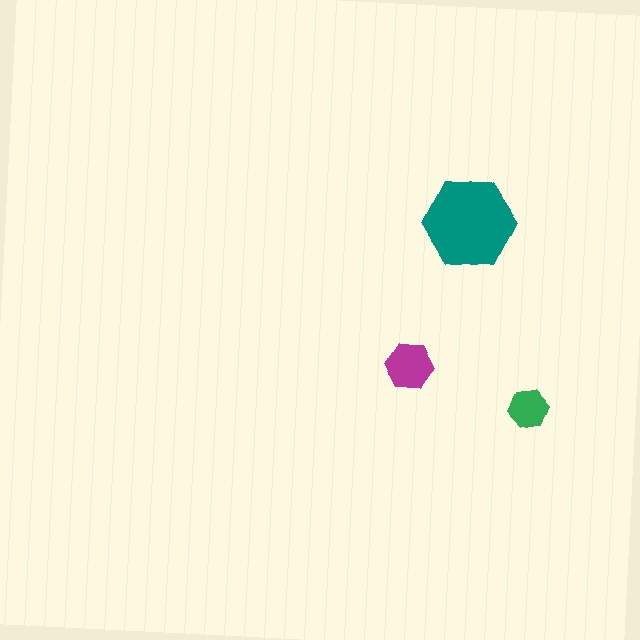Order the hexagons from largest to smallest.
the teal one, the magenta one, the green one.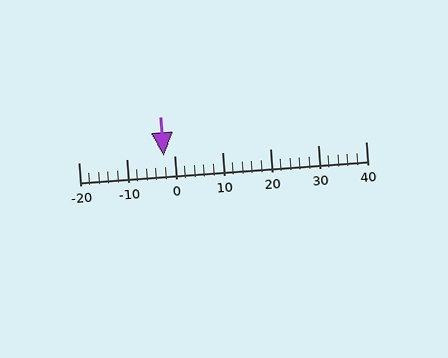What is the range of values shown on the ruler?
The ruler shows values from -20 to 40.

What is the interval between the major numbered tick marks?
The major tick marks are spaced 10 units apart.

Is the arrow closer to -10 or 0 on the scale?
The arrow is closer to 0.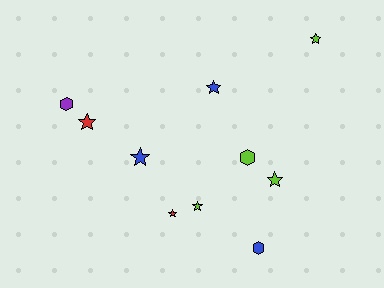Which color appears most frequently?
Lime, with 4 objects.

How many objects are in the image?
There are 10 objects.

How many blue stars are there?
There are 2 blue stars.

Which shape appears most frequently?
Star, with 7 objects.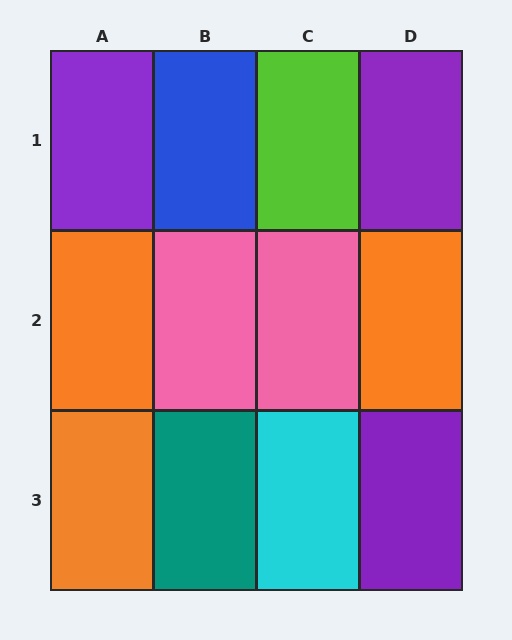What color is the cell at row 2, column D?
Orange.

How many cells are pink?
2 cells are pink.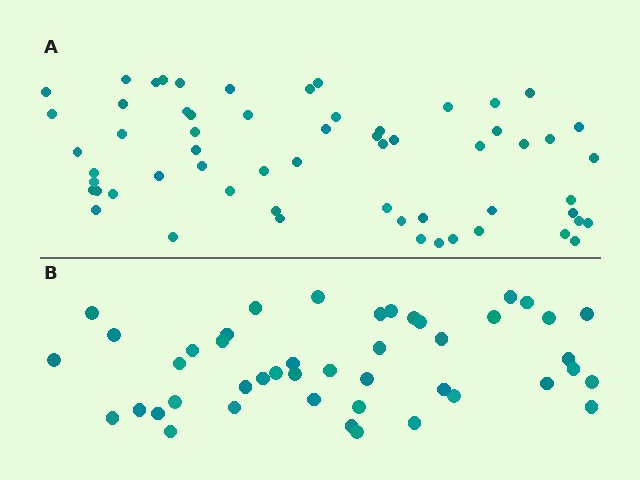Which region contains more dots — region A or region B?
Region A (the top region) has more dots.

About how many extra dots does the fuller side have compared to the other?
Region A has approximately 15 more dots than region B.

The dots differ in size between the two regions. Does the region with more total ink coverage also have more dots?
No. Region B has more total ink coverage because its dots are larger, but region A actually contains more individual dots. Total area can be misleading — the number of items is what matters here.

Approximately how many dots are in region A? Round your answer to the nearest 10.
About 60 dots.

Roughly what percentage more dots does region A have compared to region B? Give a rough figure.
About 35% more.